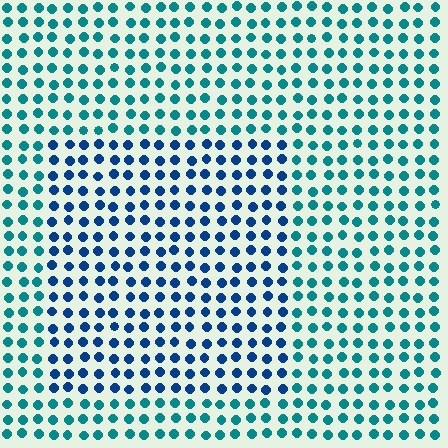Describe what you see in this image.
The image is filled with small teal elements in a uniform arrangement. A rectangle-shaped region is visible where the elements are tinted to a slightly different hue, forming a subtle color boundary.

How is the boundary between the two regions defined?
The boundary is defined purely by a slight shift in hue (about 35 degrees). Spacing, size, and orientation are identical on both sides.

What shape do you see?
I see a rectangle.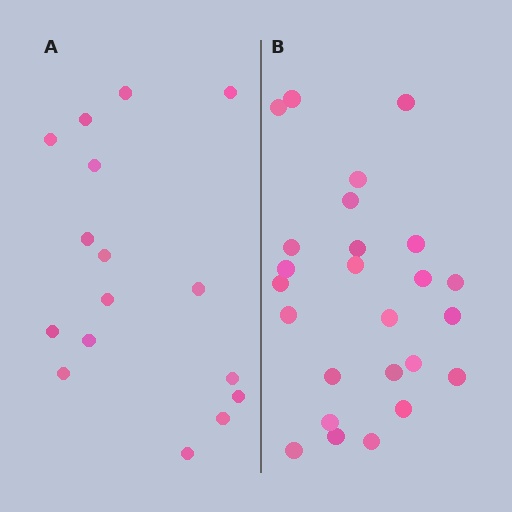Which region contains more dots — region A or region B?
Region B (the right region) has more dots.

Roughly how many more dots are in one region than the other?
Region B has roughly 8 or so more dots than region A.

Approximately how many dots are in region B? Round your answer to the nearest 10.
About 20 dots. (The exact count is 25, which rounds to 20.)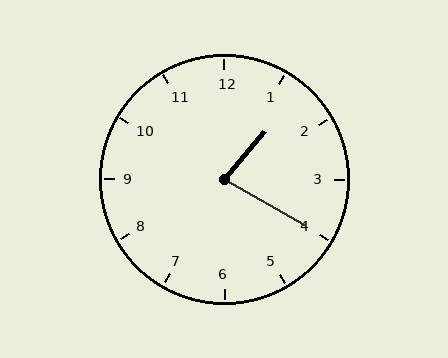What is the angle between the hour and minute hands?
Approximately 80 degrees.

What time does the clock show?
1:20.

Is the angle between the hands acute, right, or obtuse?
It is acute.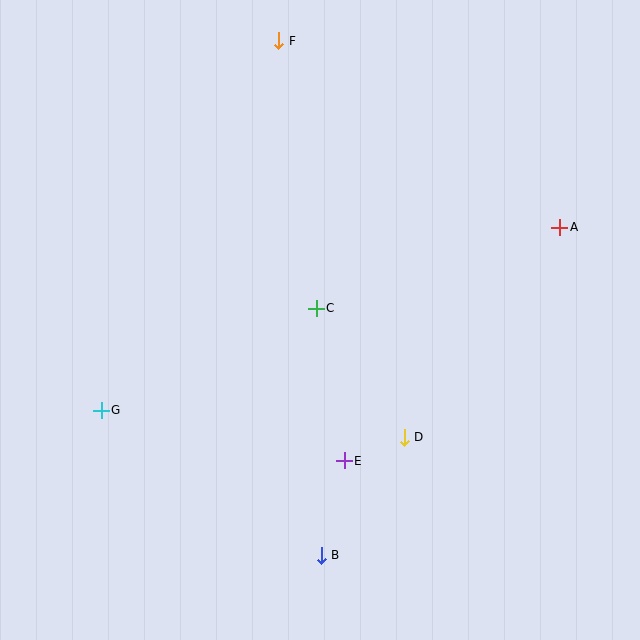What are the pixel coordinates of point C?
Point C is at (316, 308).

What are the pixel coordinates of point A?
Point A is at (560, 227).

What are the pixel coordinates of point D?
Point D is at (404, 437).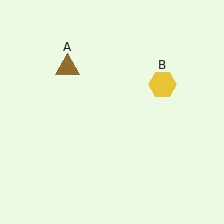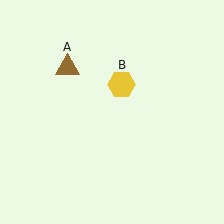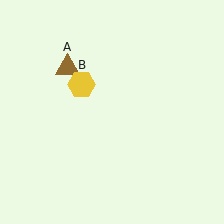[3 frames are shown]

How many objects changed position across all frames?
1 object changed position: yellow hexagon (object B).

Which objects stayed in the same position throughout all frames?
Brown triangle (object A) remained stationary.